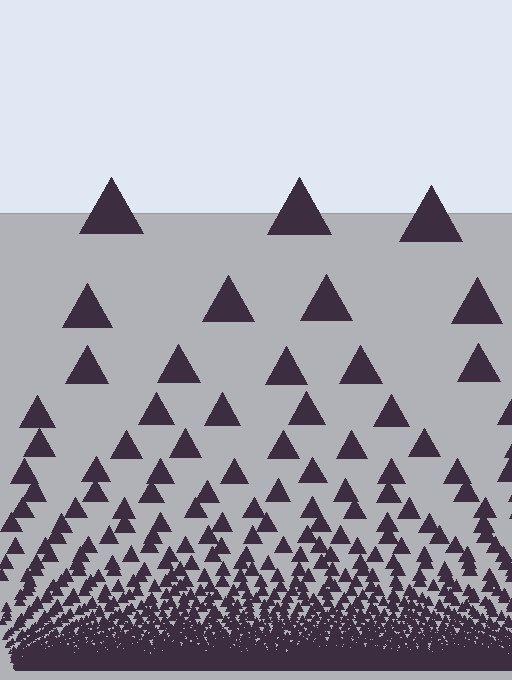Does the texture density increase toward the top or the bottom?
Density increases toward the bottom.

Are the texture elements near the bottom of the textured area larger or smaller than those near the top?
Smaller. The gradient is inverted — elements near the bottom are smaller and denser.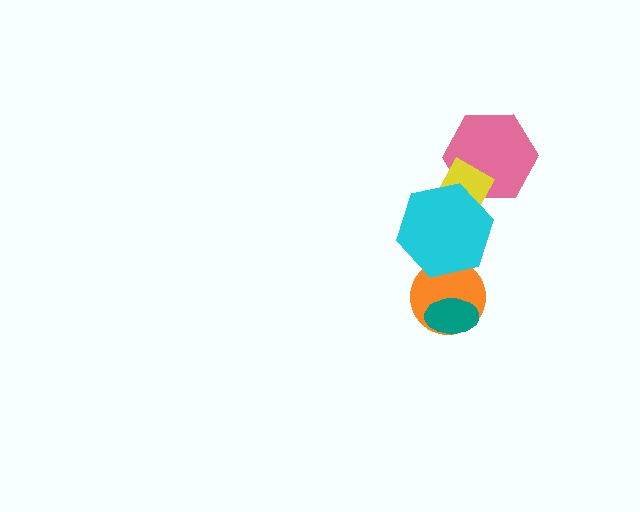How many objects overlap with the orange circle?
2 objects overlap with the orange circle.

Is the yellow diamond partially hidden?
Yes, it is partially covered by another shape.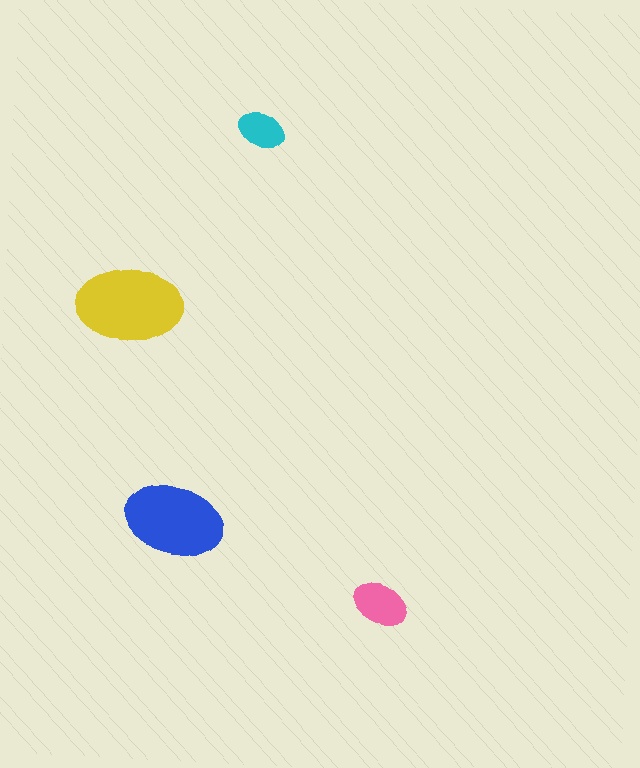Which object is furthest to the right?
The pink ellipse is rightmost.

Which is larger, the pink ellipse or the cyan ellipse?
The pink one.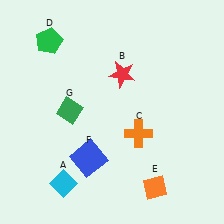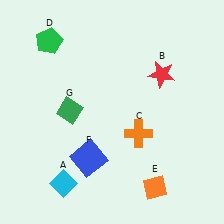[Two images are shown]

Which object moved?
The red star (B) moved right.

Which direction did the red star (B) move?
The red star (B) moved right.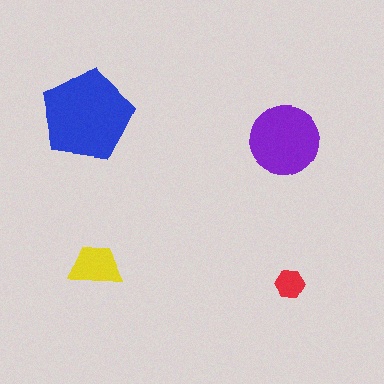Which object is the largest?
The blue pentagon.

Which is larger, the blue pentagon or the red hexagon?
The blue pentagon.